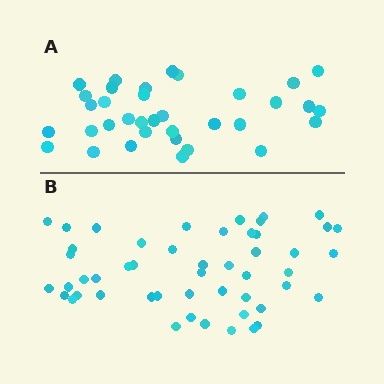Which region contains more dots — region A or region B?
Region B (the bottom region) has more dots.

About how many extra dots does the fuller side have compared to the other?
Region B has approximately 15 more dots than region A.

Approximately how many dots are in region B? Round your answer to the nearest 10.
About 50 dots.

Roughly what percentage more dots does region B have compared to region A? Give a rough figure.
About 45% more.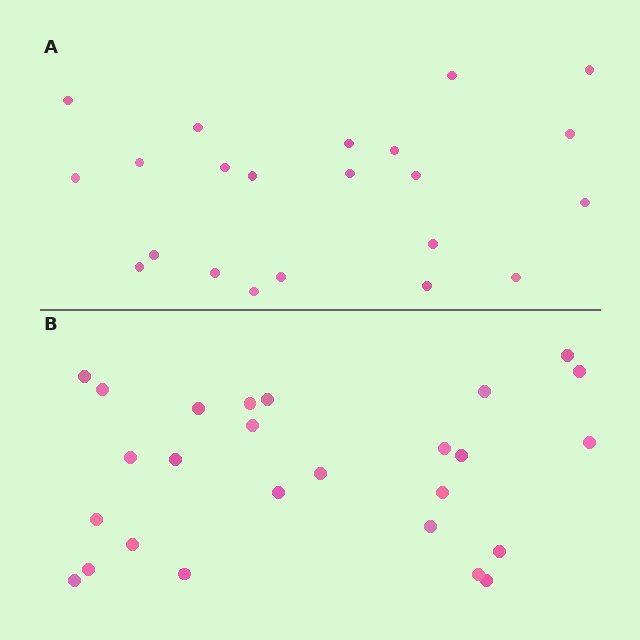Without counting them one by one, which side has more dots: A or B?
Region B (the bottom region) has more dots.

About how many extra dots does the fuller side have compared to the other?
Region B has about 4 more dots than region A.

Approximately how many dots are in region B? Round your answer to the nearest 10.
About 30 dots. (The exact count is 26, which rounds to 30.)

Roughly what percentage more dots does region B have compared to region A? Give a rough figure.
About 20% more.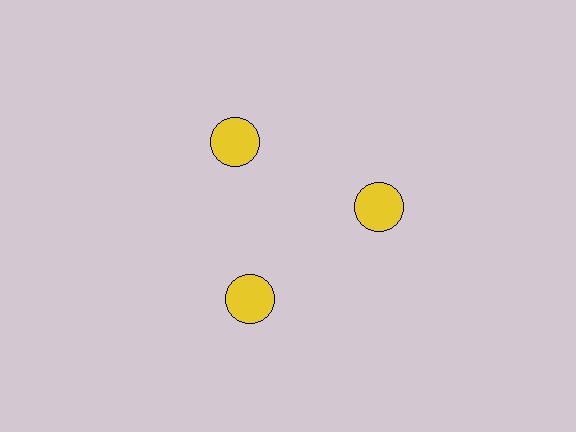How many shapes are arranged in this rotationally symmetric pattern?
There are 3 shapes, arranged in 3 groups of 1.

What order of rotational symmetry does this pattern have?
This pattern has 3-fold rotational symmetry.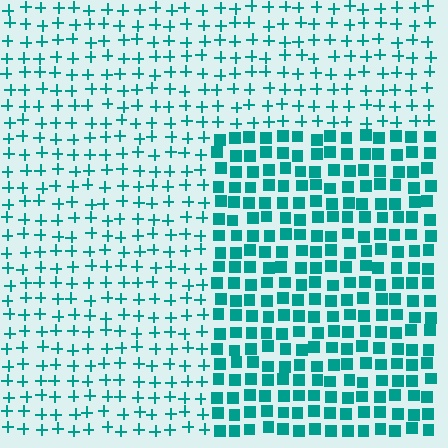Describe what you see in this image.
The image is filled with small teal elements arranged in a uniform grid. A rectangle-shaped region contains squares, while the surrounding area contains plus signs. The boundary is defined purely by the change in element shape.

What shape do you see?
I see a rectangle.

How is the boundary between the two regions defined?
The boundary is defined by a change in element shape: squares inside vs. plus signs outside. All elements share the same color and spacing.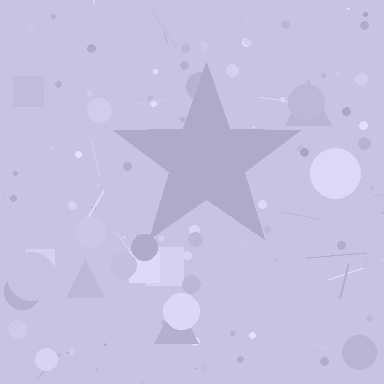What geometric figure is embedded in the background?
A star is embedded in the background.